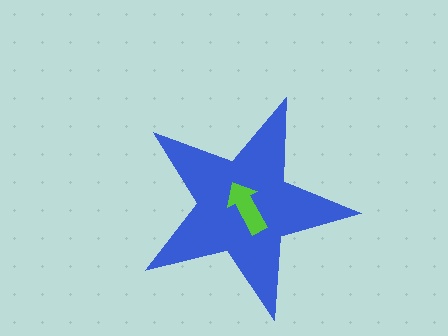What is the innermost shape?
The lime arrow.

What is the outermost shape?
The blue star.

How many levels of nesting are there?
2.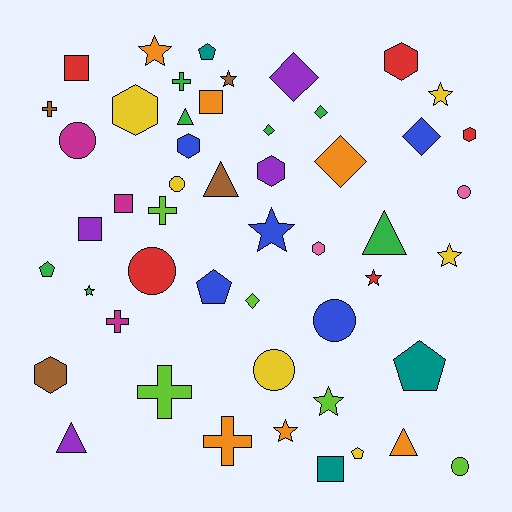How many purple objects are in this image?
There are 4 purple objects.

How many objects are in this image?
There are 50 objects.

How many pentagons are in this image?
There are 5 pentagons.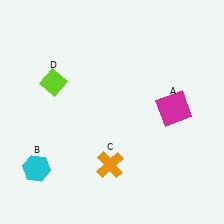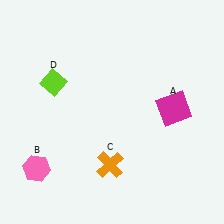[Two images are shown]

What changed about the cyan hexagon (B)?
In Image 1, B is cyan. In Image 2, it changed to pink.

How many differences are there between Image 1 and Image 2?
There is 1 difference between the two images.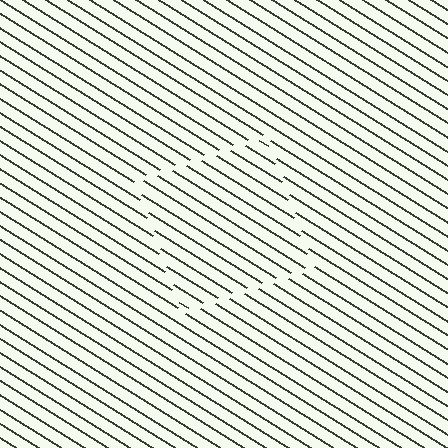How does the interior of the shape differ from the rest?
The interior of the shape contains the same grating, shifted by half a period — the contour is defined by the phase discontinuity where line-ends from the inner and outer gratings abut.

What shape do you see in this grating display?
An illusory square. The interior of the shape contains the same grating, shifted by half a period — the contour is defined by the phase discontinuity where line-ends from the inner and outer gratings abut.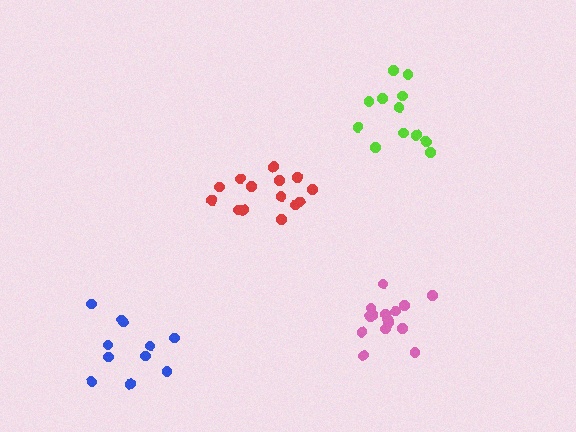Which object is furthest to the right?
The lime cluster is rightmost.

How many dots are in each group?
Group 1: 12 dots, Group 2: 14 dots, Group 3: 11 dots, Group 4: 16 dots (53 total).